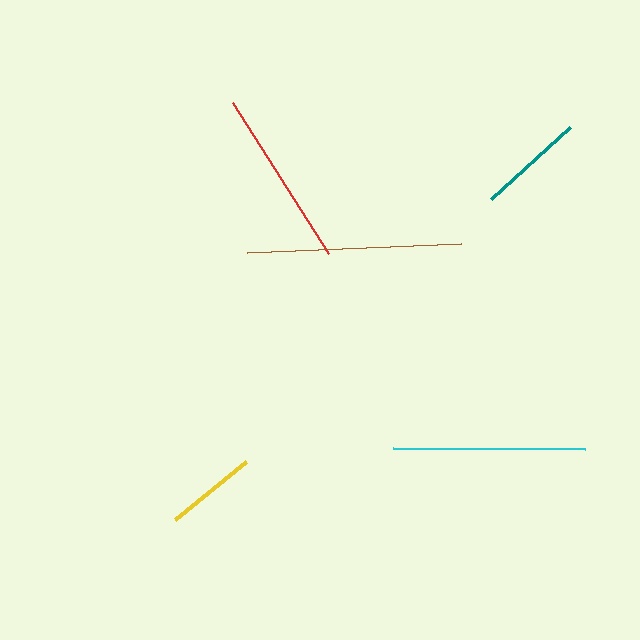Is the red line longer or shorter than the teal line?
The red line is longer than the teal line.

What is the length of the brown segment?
The brown segment is approximately 215 pixels long.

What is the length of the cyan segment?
The cyan segment is approximately 192 pixels long.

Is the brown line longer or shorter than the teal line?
The brown line is longer than the teal line.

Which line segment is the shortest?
The yellow line is the shortest at approximately 92 pixels.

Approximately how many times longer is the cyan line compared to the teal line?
The cyan line is approximately 1.8 times the length of the teal line.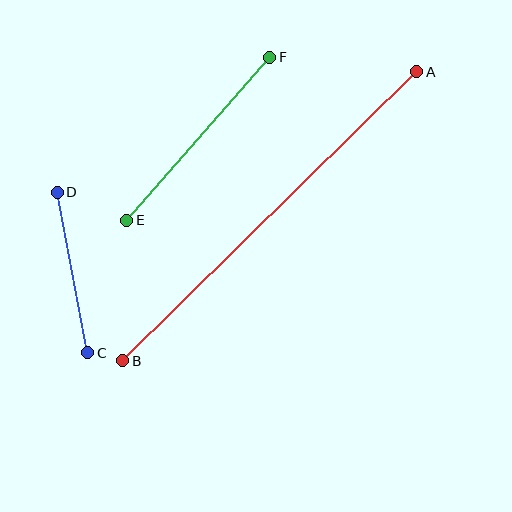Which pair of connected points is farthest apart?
Points A and B are farthest apart.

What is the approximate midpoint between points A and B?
The midpoint is at approximately (270, 216) pixels.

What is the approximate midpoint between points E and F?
The midpoint is at approximately (198, 139) pixels.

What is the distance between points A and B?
The distance is approximately 412 pixels.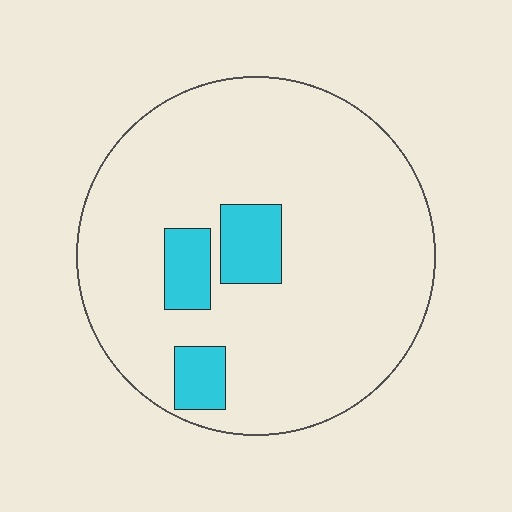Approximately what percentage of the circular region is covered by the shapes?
Approximately 10%.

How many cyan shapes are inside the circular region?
3.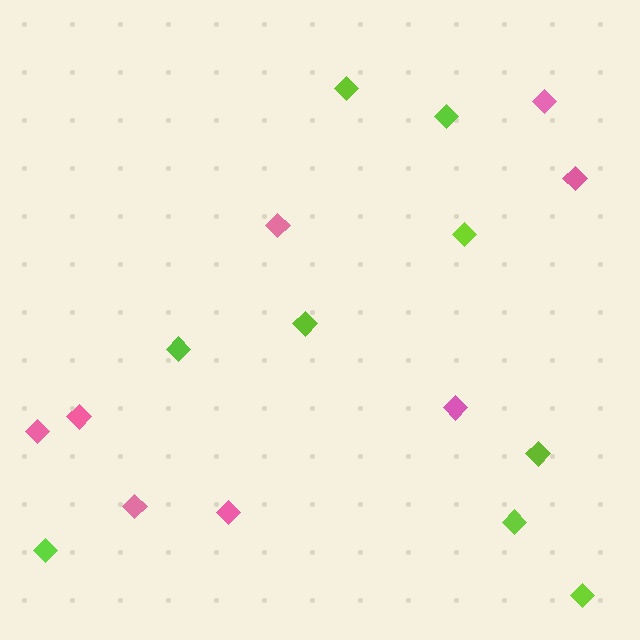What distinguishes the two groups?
There are 2 groups: one group of pink diamonds (8) and one group of lime diamonds (9).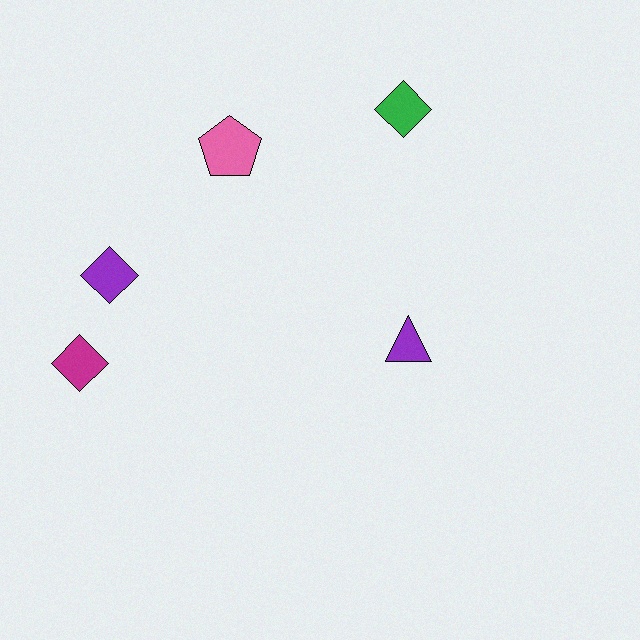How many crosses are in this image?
There are no crosses.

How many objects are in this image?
There are 5 objects.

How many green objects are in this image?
There is 1 green object.